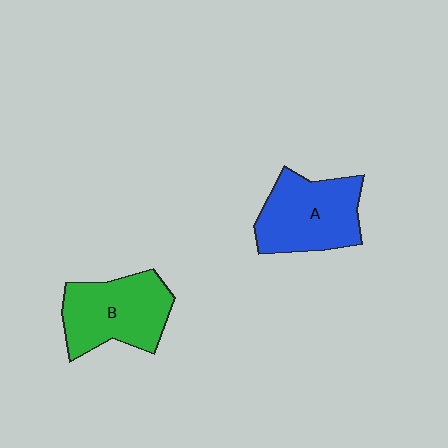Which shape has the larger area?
Shape A (blue).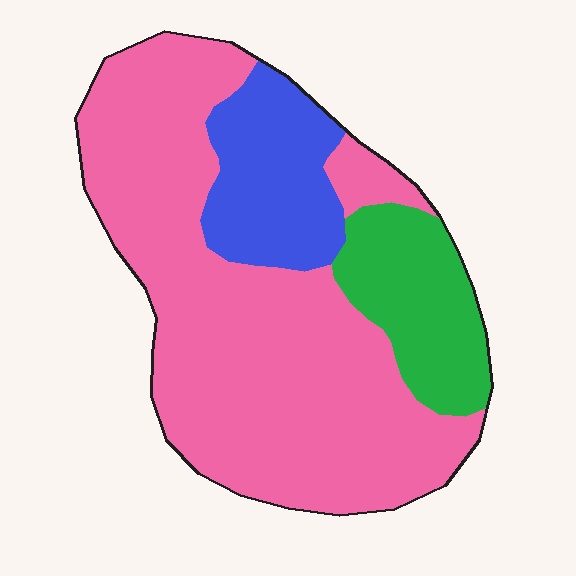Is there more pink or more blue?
Pink.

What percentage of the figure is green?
Green takes up about one sixth (1/6) of the figure.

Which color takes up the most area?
Pink, at roughly 70%.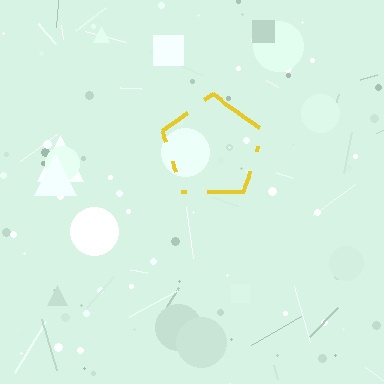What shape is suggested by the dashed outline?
The dashed outline suggests a pentagon.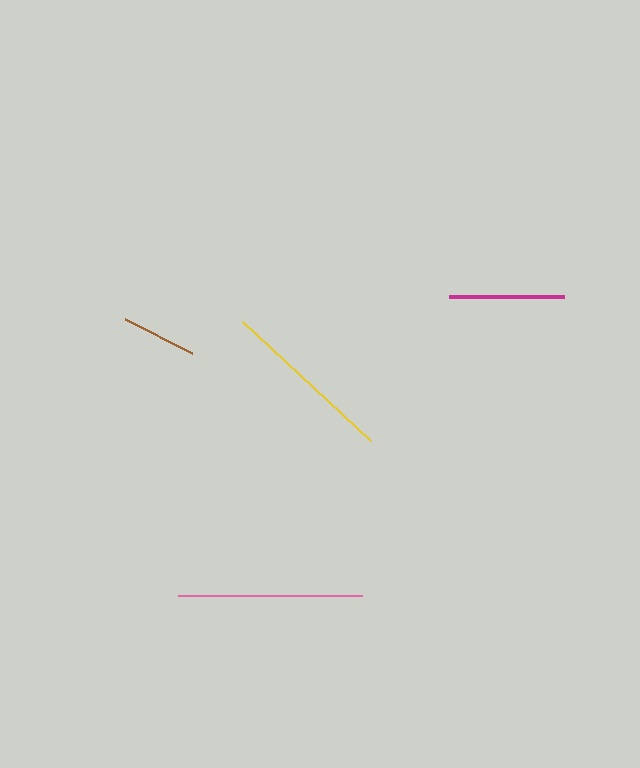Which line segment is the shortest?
The brown line is the shortest at approximately 75 pixels.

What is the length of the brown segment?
The brown segment is approximately 75 pixels long.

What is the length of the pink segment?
The pink segment is approximately 184 pixels long.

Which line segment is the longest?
The pink line is the longest at approximately 184 pixels.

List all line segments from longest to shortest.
From longest to shortest: pink, yellow, magenta, brown.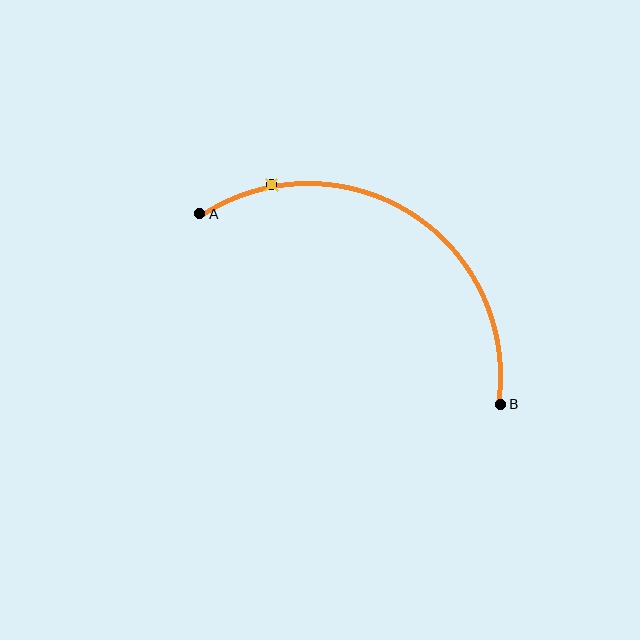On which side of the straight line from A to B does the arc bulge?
The arc bulges above the straight line connecting A and B.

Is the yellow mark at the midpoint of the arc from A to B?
No. The yellow mark lies on the arc but is closer to endpoint A. The arc midpoint would be at the point on the curve equidistant along the arc from both A and B.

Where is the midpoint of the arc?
The arc midpoint is the point on the curve farthest from the straight line joining A and B. It sits above that line.